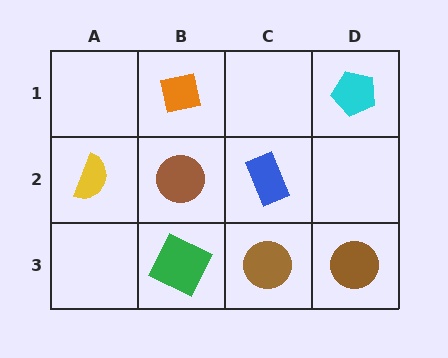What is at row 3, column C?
A brown circle.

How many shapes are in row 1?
2 shapes.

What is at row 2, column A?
A yellow semicircle.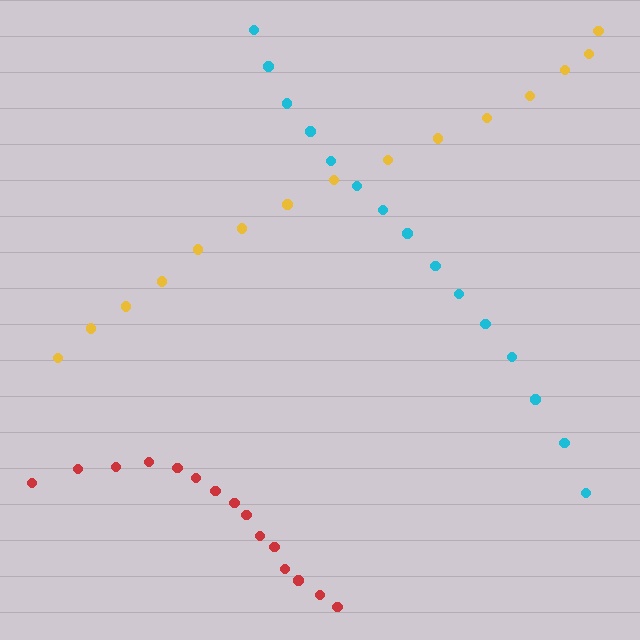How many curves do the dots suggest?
There are 3 distinct paths.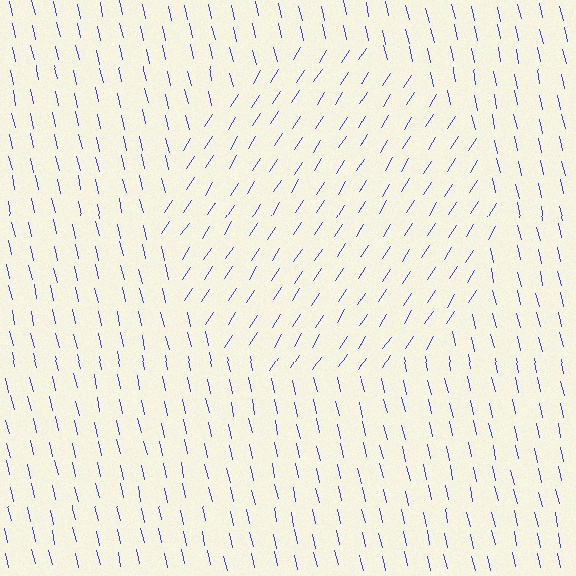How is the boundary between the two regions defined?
The boundary is defined purely by a change in line orientation (approximately 45 degrees difference). All lines are the same color and thickness.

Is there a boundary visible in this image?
Yes, there is a texture boundary formed by a change in line orientation.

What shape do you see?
I see a circle.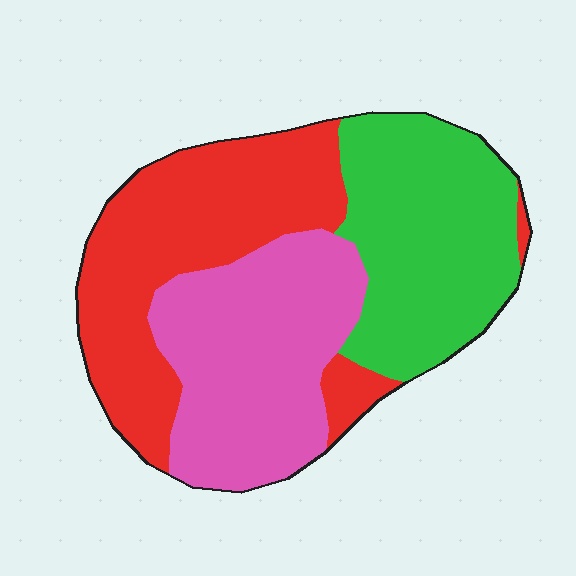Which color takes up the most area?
Red, at roughly 35%.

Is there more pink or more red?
Red.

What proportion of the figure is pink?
Pink takes up about one third (1/3) of the figure.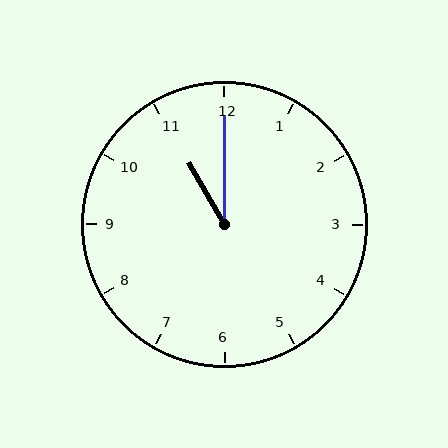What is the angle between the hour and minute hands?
Approximately 30 degrees.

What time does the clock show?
11:00.